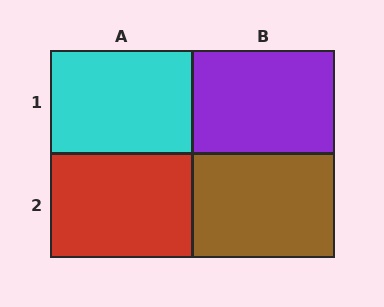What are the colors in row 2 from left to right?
Red, brown.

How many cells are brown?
1 cell is brown.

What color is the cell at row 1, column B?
Purple.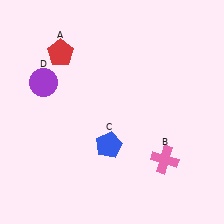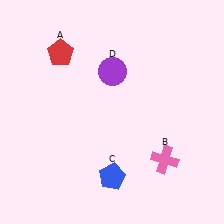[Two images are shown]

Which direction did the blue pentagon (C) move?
The blue pentagon (C) moved down.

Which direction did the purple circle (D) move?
The purple circle (D) moved right.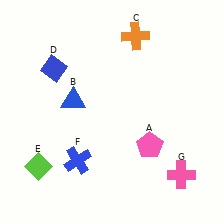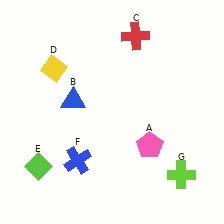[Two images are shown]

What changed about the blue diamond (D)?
In Image 1, D is blue. In Image 2, it changed to yellow.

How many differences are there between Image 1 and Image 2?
There are 3 differences between the two images.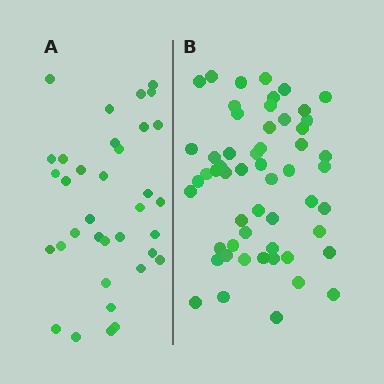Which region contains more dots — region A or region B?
Region B (the right region) has more dots.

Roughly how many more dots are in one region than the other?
Region B has approximately 20 more dots than region A.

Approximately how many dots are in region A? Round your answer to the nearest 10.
About 40 dots. (The exact count is 35, which rounds to 40.)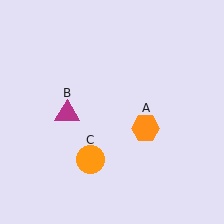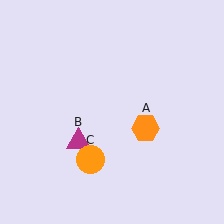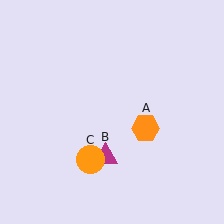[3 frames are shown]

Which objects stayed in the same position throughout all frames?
Orange hexagon (object A) and orange circle (object C) remained stationary.